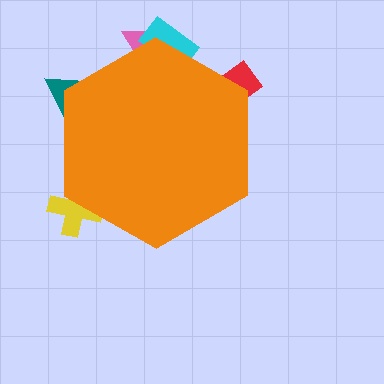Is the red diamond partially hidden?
Yes, the red diamond is partially hidden behind the orange hexagon.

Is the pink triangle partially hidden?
Yes, the pink triangle is partially hidden behind the orange hexagon.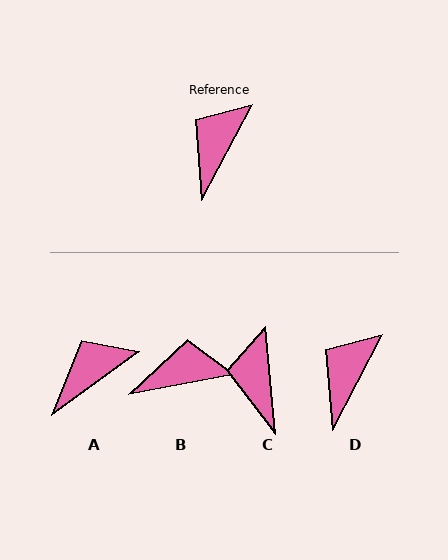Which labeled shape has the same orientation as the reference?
D.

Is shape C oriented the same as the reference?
No, it is off by about 33 degrees.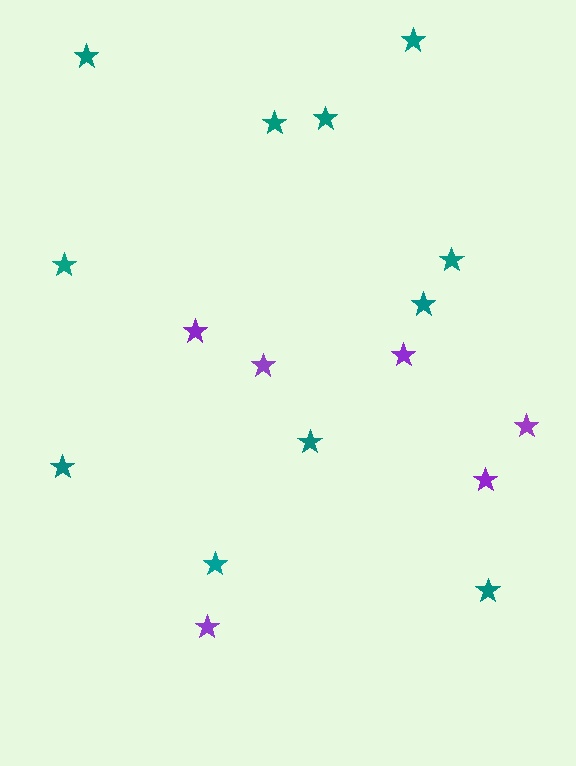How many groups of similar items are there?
There are 2 groups: one group of purple stars (6) and one group of teal stars (11).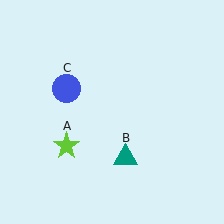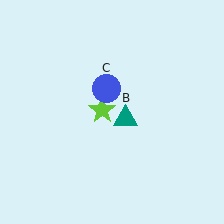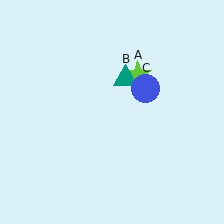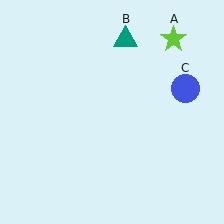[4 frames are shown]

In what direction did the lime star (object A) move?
The lime star (object A) moved up and to the right.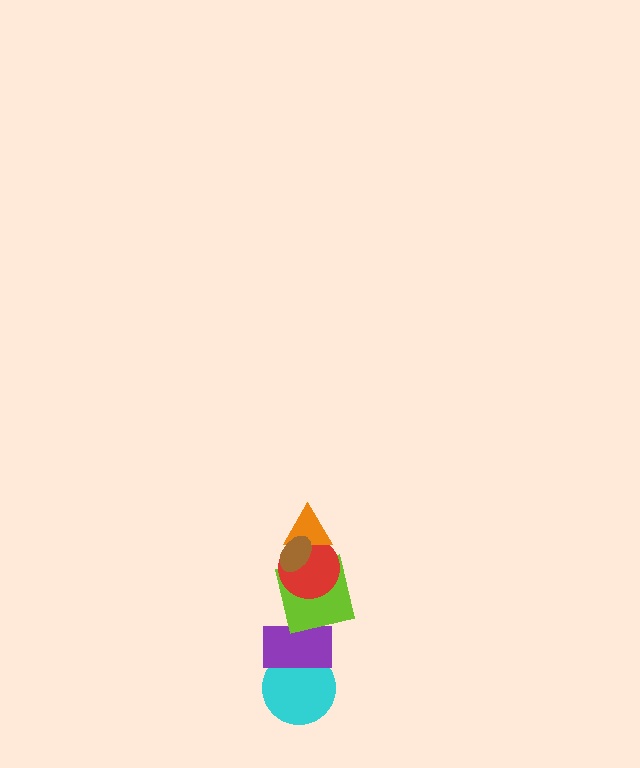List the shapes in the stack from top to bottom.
From top to bottom: the brown ellipse, the orange triangle, the red circle, the lime square, the purple rectangle, the cyan circle.